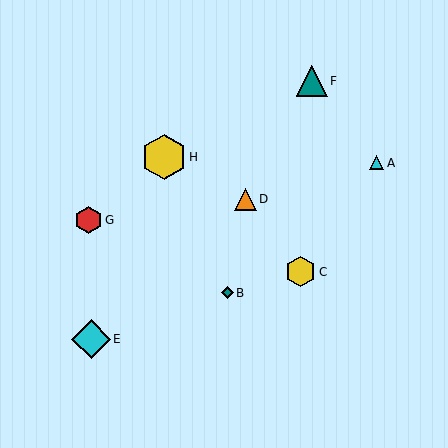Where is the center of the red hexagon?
The center of the red hexagon is at (89, 220).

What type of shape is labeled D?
Shape D is an orange triangle.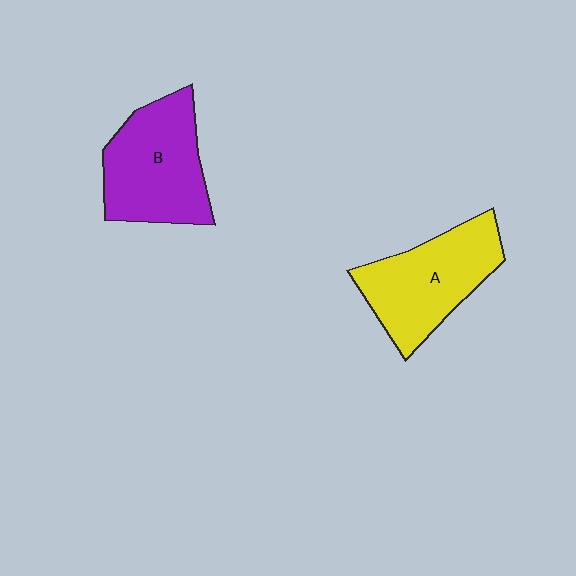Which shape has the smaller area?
Shape A (yellow).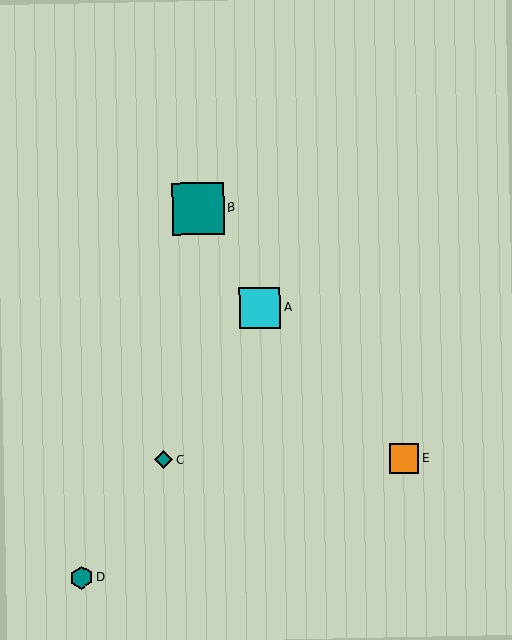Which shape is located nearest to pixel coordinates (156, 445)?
The teal diamond (labeled C) at (163, 460) is nearest to that location.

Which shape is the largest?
The teal square (labeled B) is the largest.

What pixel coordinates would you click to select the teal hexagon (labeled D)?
Click at (82, 578) to select the teal hexagon D.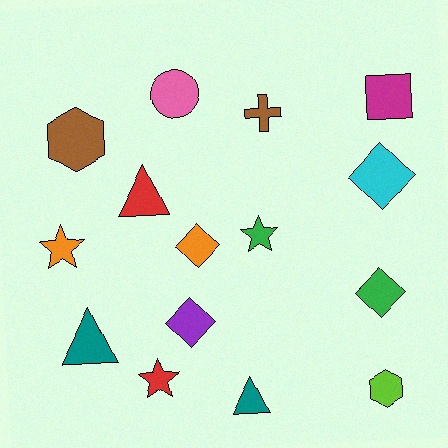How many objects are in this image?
There are 15 objects.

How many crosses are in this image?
There is 1 cross.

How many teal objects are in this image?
There are 2 teal objects.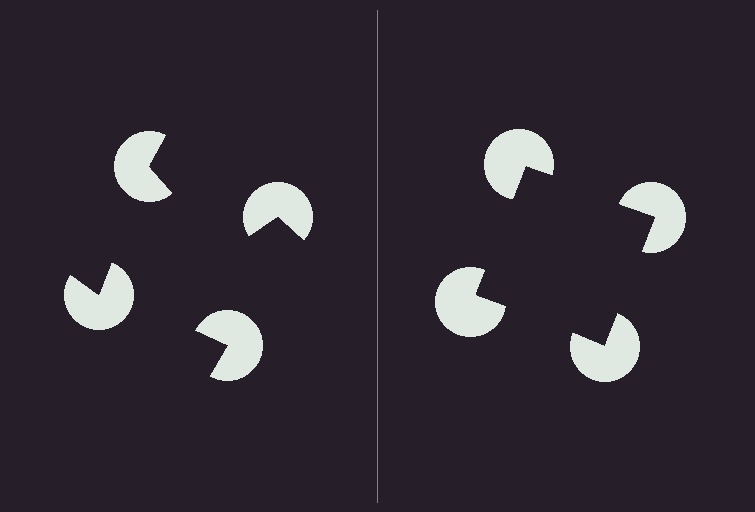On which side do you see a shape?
An illusory square appears on the right side. On the left side the wedge cuts are rotated, so no coherent shape forms.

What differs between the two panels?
The pac-man discs are positioned identically on both sides; only the wedge orientations differ. On the right they align to a square; on the left they are misaligned.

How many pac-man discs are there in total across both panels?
8 — 4 on each side.